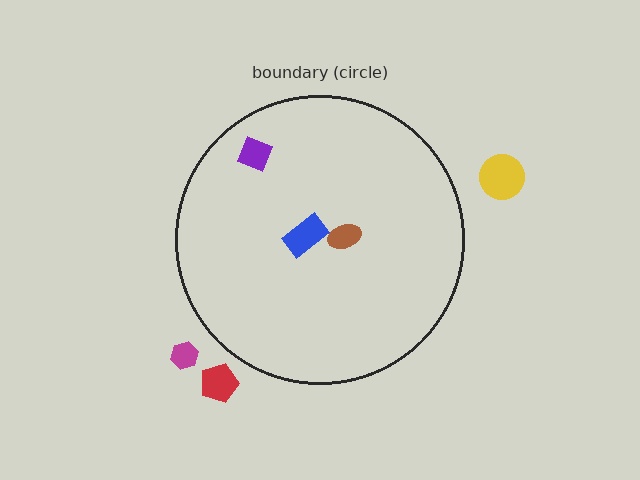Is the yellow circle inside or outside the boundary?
Outside.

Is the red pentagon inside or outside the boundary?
Outside.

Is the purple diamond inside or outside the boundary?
Inside.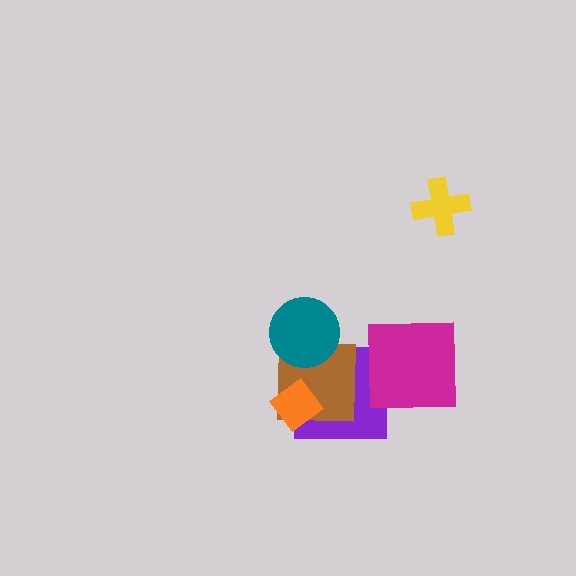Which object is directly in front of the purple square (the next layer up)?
The brown square is directly in front of the purple square.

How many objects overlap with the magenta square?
1 object overlaps with the magenta square.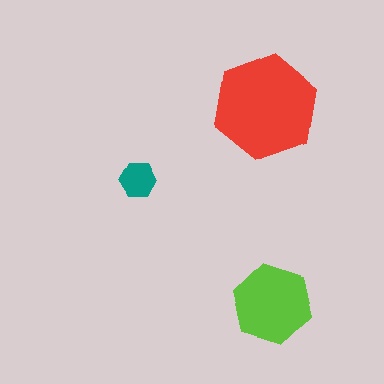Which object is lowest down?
The lime hexagon is bottommost.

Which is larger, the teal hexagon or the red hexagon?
The red one.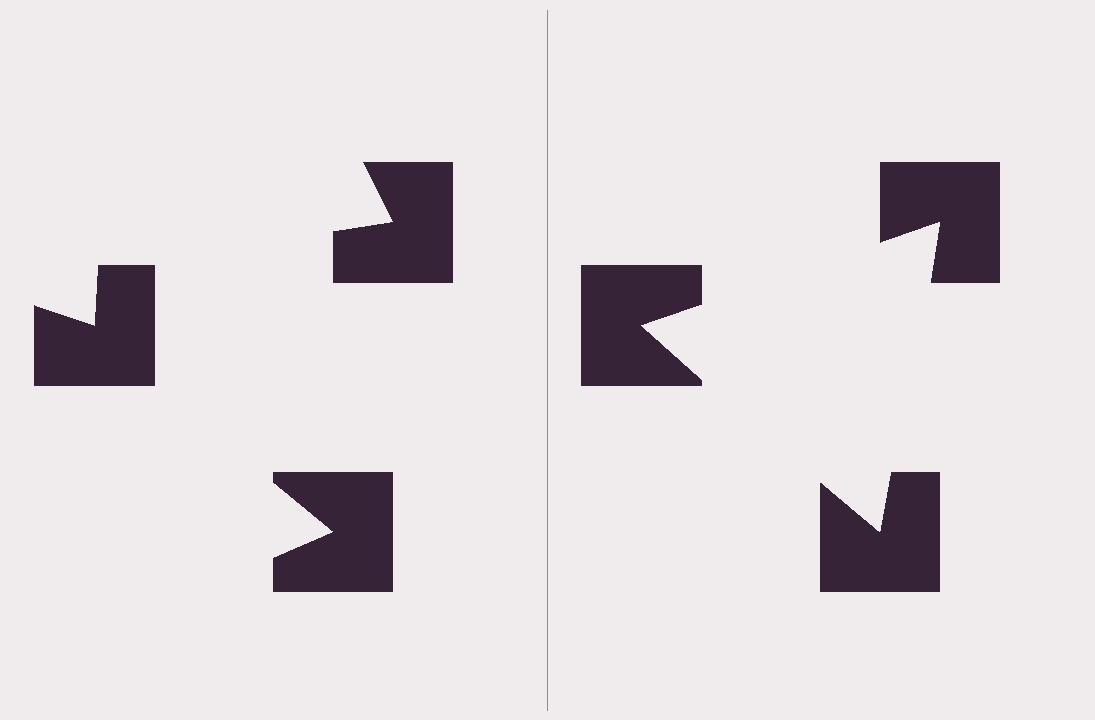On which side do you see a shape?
An illusory triangle appears on the right side. On the left side the wedge cuts are rotated, so no coherent shape forms.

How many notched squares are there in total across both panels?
6 — 3 on each side.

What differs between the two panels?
The notched squares are positioned identically on both sides; only the wedge orientations differ. On the right they align to a triangle; on the left they are misaligned.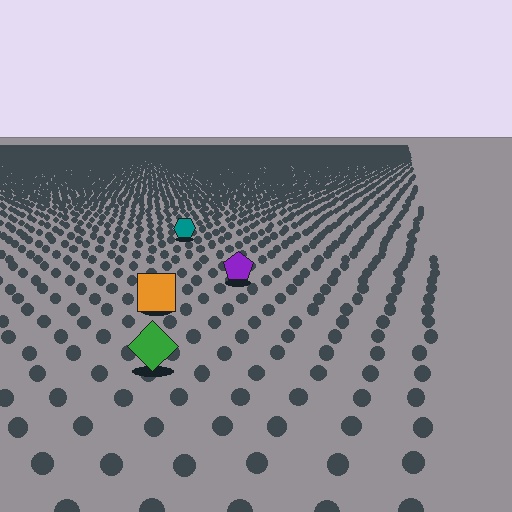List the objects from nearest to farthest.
From nearest to farthest: the green diamond, the orange square, the purple pentagon, the teal hexagon.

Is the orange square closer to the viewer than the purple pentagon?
Yes. The orange square is closer — you can tell from the texture gradient: the ground texture is coarser near it.